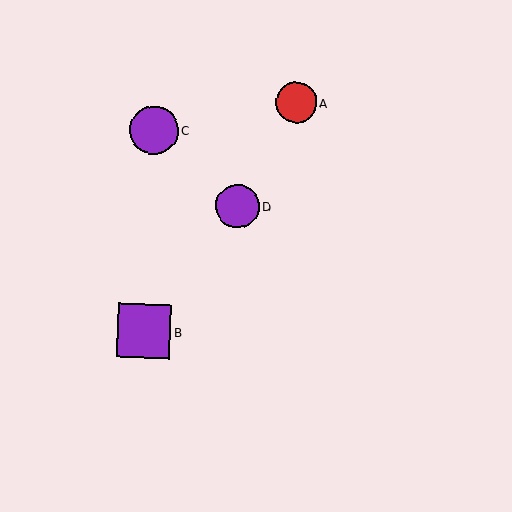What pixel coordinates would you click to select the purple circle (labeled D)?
Click at (237, 206) to select the purple circle D.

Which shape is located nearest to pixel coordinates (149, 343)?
The purple square (labeled B) at (144, 331) is nearest to that location.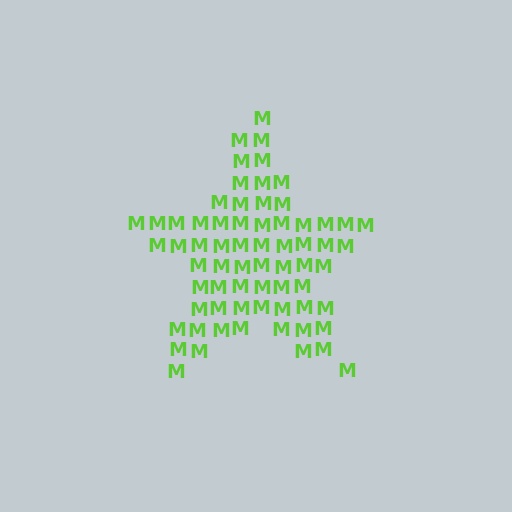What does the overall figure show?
The overall figure shows a star.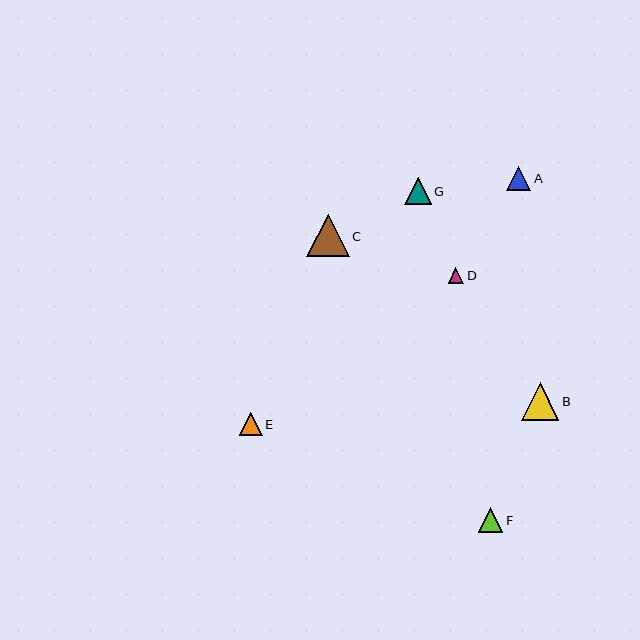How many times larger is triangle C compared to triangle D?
Triangle C is approximately 2.7 times the size of triangle D.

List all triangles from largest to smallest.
From largest to smallest: C, B, G, F, A, E, D.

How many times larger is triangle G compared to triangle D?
Triangle G is approximately 1.7 times the size of triangle D.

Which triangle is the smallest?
Triangle D is the smallest with a size of approximately 16 pixels.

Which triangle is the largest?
Triangle C is the largest with a size of approximately 42 pixels.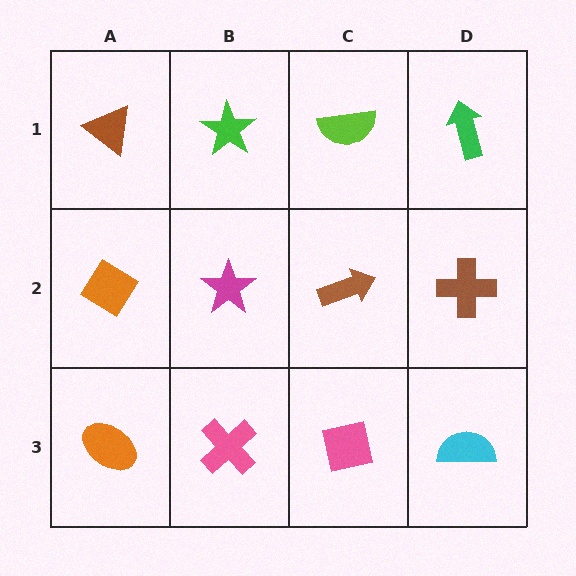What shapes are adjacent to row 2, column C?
A lime semicircle (row 1, column C), a pink square (row 3, column C), a magenta star (row 2, column B), a brown cross (row 2, column D).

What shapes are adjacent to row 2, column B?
A green star (row 1, column B), a pink cross (row 3, column B), an orange diamond (row 2, column A), a brown arrow (row 2, column C).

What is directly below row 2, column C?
A pink square.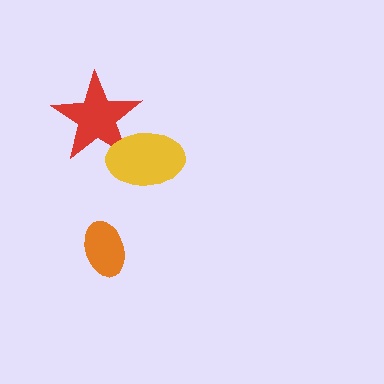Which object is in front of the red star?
The yellow ellipse is in front of the red star.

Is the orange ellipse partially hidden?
No, no other shape covers it.